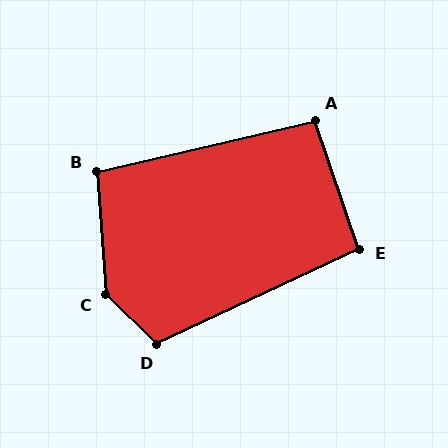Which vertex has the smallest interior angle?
A, at approximately 96 degrees.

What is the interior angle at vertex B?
Approximately 99 degrees (obtuse).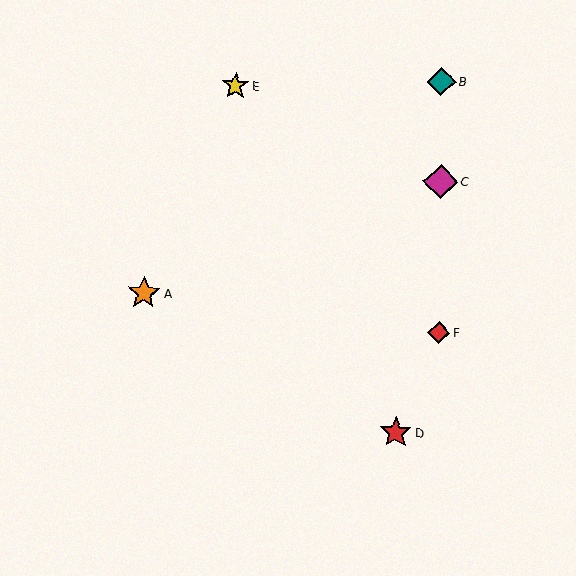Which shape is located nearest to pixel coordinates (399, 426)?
The red star (labeled D) at (396, 432) is nearest to that location.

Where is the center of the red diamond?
The center of the red diamond is at (439, 333).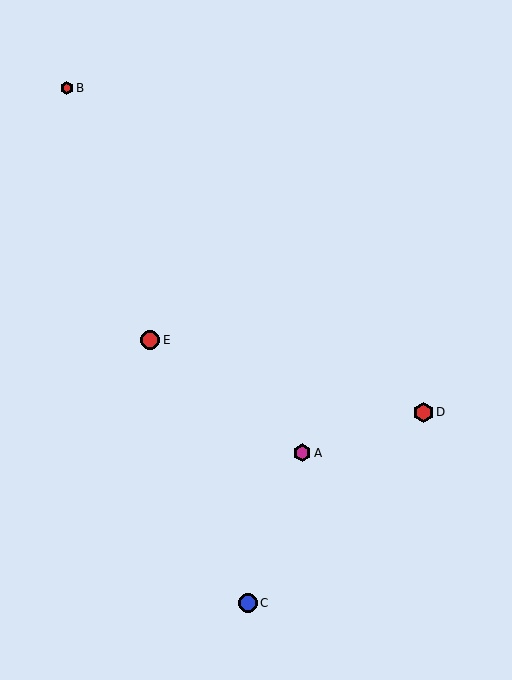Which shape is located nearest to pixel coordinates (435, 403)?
The red hexagon (labeled D) at (423, 412) is nearest to that location.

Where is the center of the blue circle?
The center of the blue circle is at (248, 603).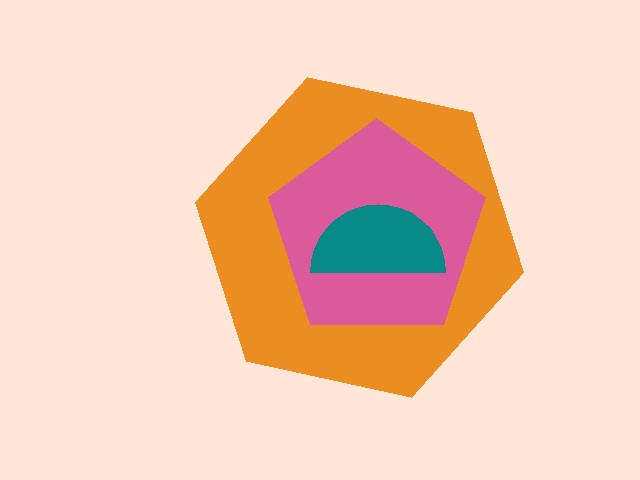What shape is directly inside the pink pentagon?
The teal semicircle.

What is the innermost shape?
The teal semicircle.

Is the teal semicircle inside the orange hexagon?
Yes.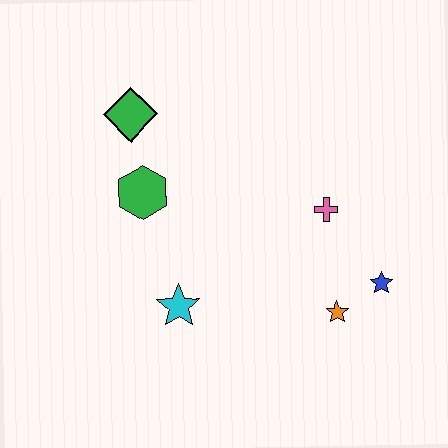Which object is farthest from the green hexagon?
The blue star is farthest from the green hexagon.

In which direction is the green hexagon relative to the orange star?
The green hexagon is to the left of the orange star.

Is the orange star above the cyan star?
No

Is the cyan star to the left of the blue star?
Yes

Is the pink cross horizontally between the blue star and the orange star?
No